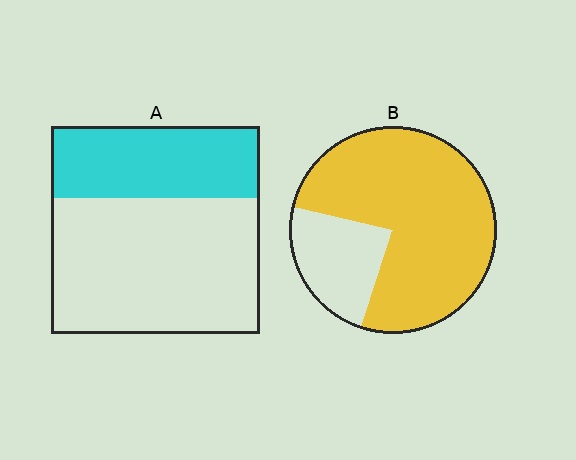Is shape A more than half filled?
No.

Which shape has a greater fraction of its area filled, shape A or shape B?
Shape B.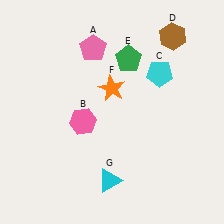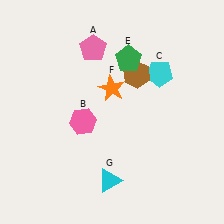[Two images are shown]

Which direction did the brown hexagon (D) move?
The brown hexagon (D) moved down.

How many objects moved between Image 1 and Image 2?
1 object moved between the two images.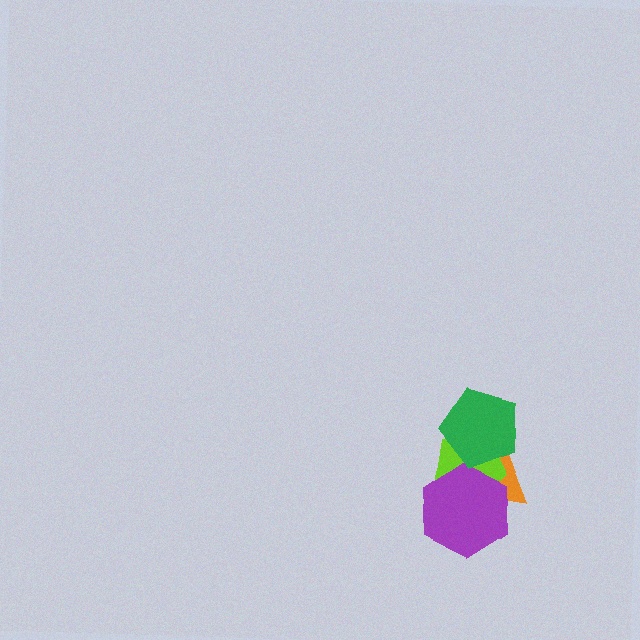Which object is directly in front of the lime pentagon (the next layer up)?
The purple hexagon is directly in front of the lime pentagon.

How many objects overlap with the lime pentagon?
3 objects overlap with the lime pentagon.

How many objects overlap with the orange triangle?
3 objects overlap with the orange triangle.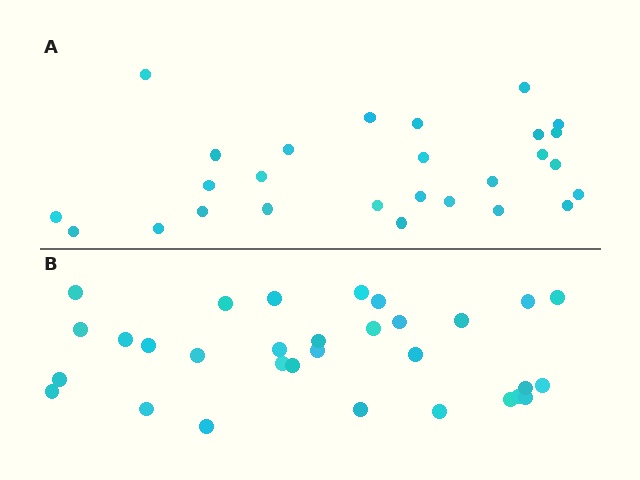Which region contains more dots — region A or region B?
Region B (the bottom region) has more dots.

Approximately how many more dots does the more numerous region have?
Region B has about 4 more dots than region A.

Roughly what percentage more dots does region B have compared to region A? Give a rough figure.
About 15% more.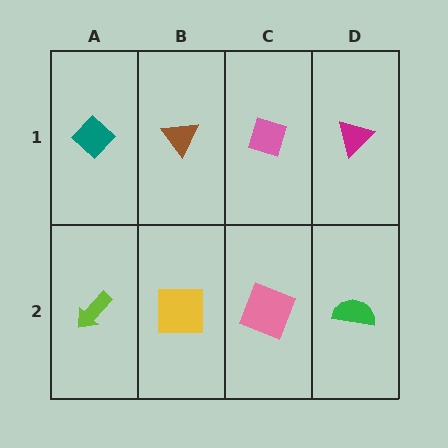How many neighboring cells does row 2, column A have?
2.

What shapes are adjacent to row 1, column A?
A lime arrow (row 2, column A), a brown triangle (row 1, column B).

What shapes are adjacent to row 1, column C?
A pink square (row 2, column C), a brown triangle (row 1, column B), a magenta triangle (row 1, column D).